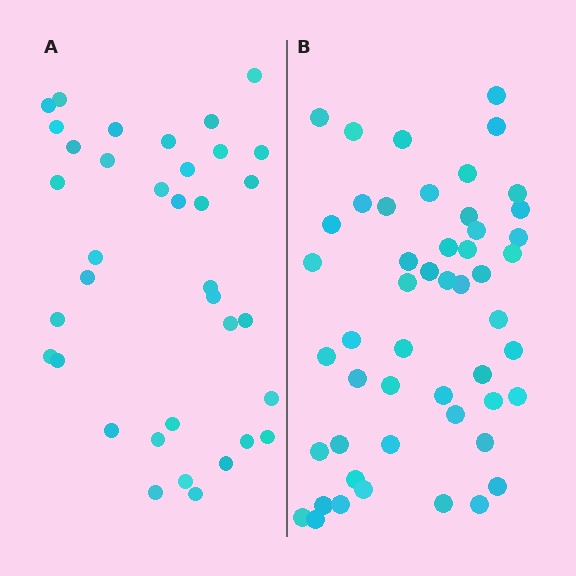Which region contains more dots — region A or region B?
Region B (the right region) has more dots.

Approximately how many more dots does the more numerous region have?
Region B has approximately 15 more dots than region A.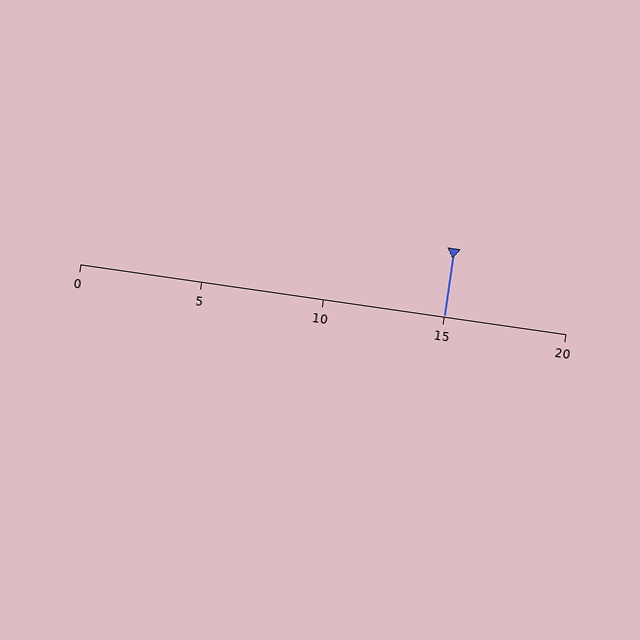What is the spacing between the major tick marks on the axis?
The major ticks are spaced 5 apart.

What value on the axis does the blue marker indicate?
The marker indicates approximately 15.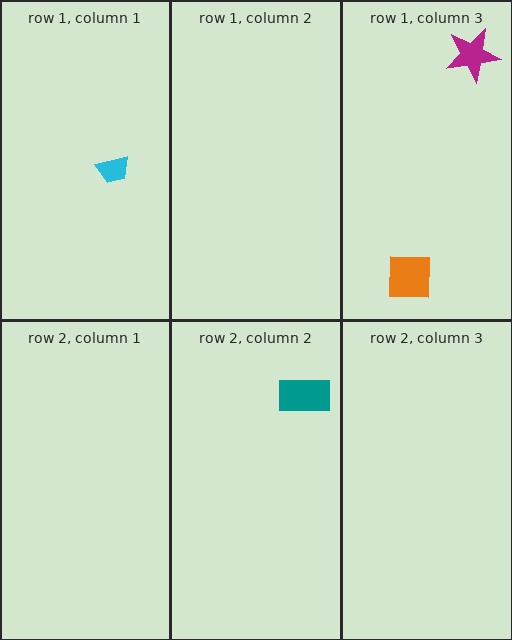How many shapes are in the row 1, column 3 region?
2.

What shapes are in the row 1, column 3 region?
The magenta star, the orange square.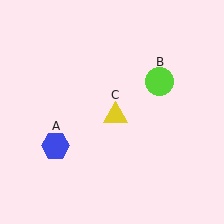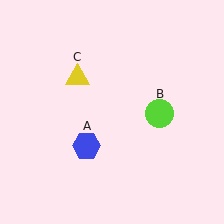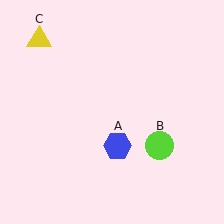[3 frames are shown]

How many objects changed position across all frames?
3 objects changed position: blue hexagon (object A), lime circle (object B), yellow triangle (object C).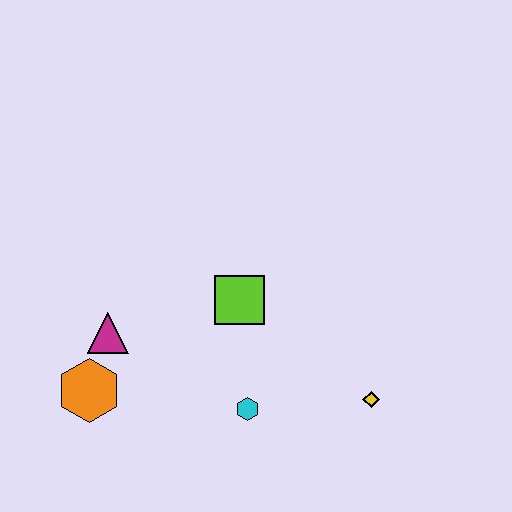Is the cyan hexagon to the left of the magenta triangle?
No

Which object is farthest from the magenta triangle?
The yellow diamond is farthest from the magenta triangle.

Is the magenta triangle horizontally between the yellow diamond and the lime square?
No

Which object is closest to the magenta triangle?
The orange hexagon is closest to the magenta triangle.